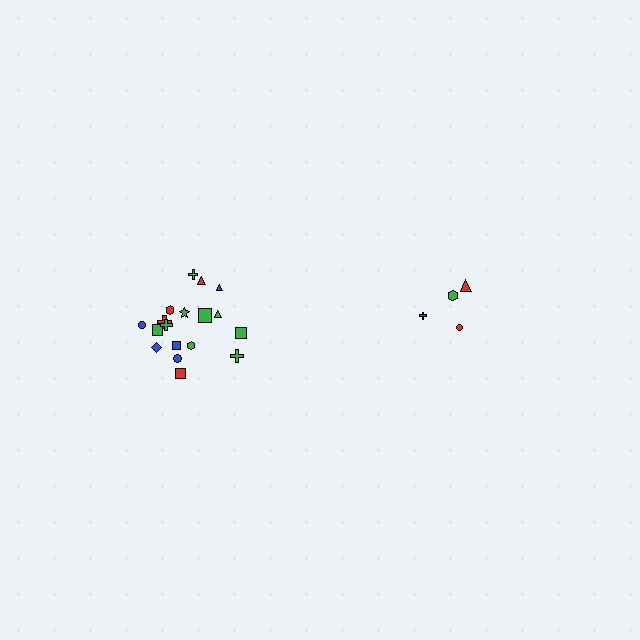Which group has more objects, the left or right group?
The left group.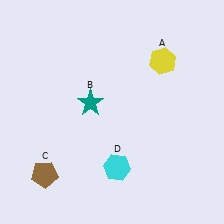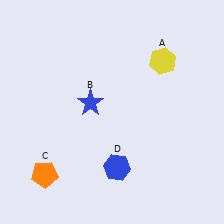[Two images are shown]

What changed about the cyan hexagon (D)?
In Image 1, D is cyan. In Image 2, it changed to blue.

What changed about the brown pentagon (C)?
In Image 1, C is brown. In Image 2, it changed to orange.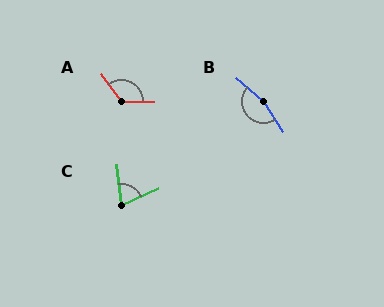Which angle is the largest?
B, at approximately 164 degrees.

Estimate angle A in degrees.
Approximately 126 degrees.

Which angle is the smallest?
C, at approximately 73 degrees.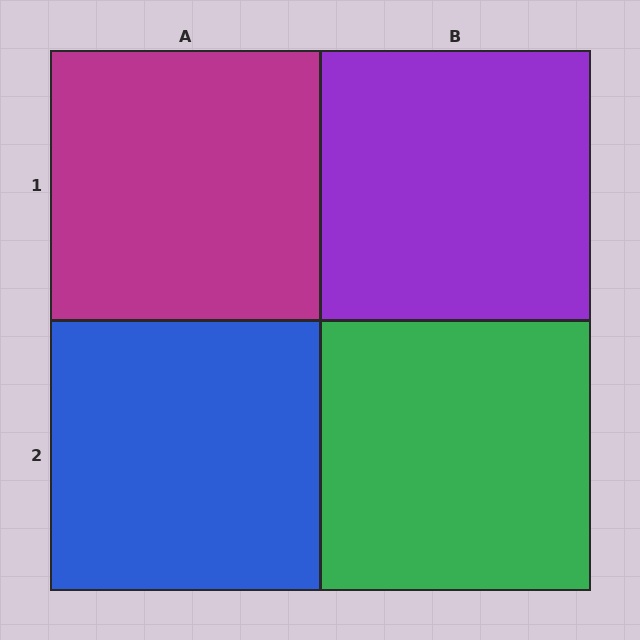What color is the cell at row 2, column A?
Blue.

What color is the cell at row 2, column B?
Green.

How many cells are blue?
1 cell is blue.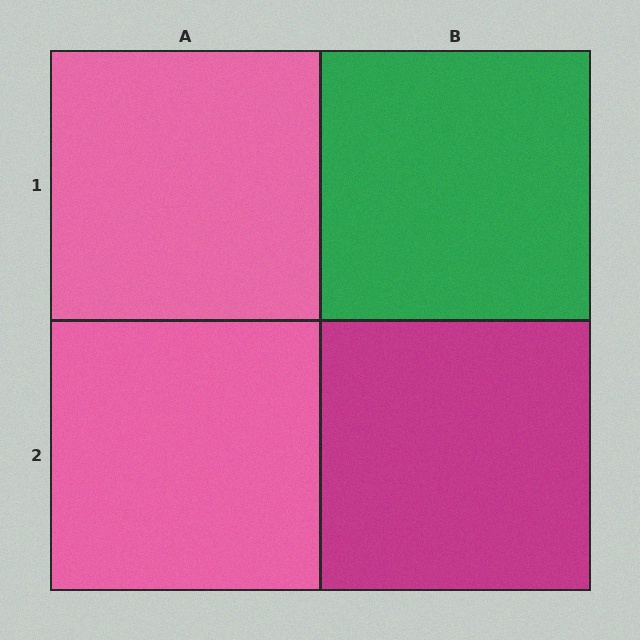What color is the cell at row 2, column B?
Magenta.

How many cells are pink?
2 cells are pink.